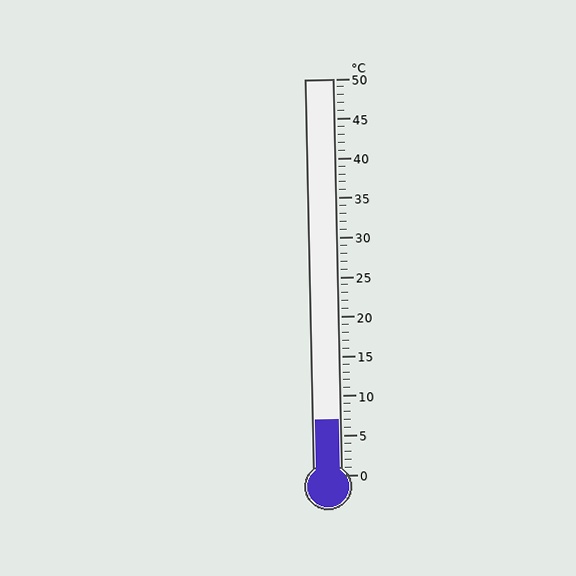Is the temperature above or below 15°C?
The temperature is below 15°C.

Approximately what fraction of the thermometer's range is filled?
The thermometer is filled to approximately 15% of its range.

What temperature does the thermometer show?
The thermometer shows approximately 7°C.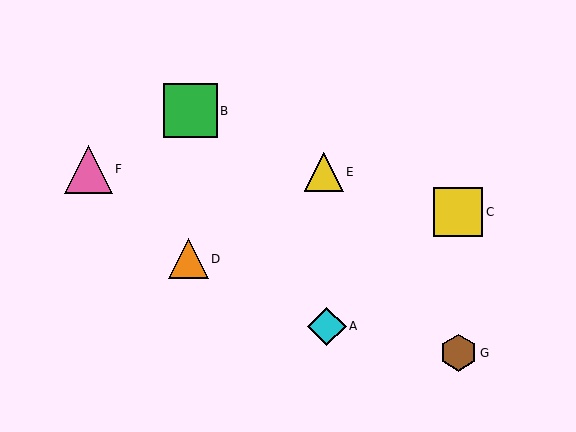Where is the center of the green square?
The center of the green square is at (190, 111).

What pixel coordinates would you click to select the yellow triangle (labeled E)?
Click at (324, 172) to select the yellow triangle E.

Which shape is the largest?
The green square (labeled B) is the largest.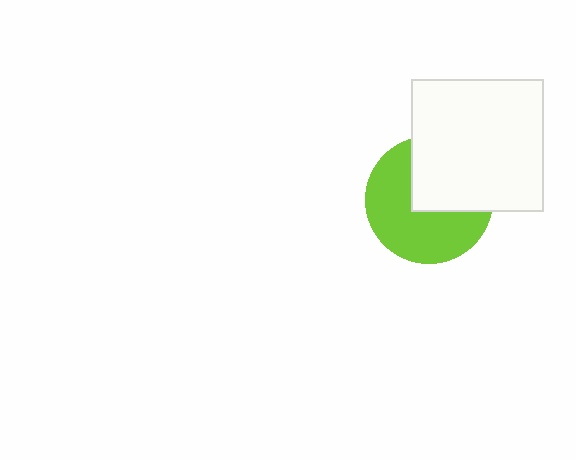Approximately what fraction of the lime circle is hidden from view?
Roughly 41% of the lime circle is hidden behind the white square.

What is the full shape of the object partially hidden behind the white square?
The partially hidden object is a lime circle.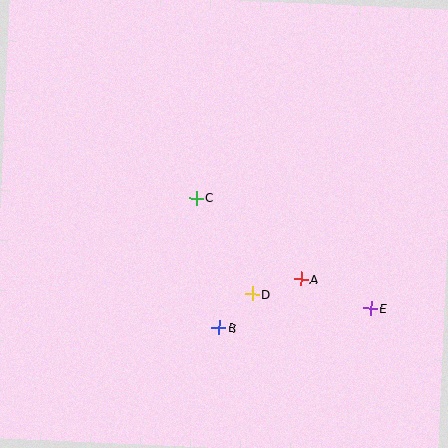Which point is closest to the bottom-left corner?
Point B is closest to the bottom-left corner.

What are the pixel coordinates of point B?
Point B is at (219, 328).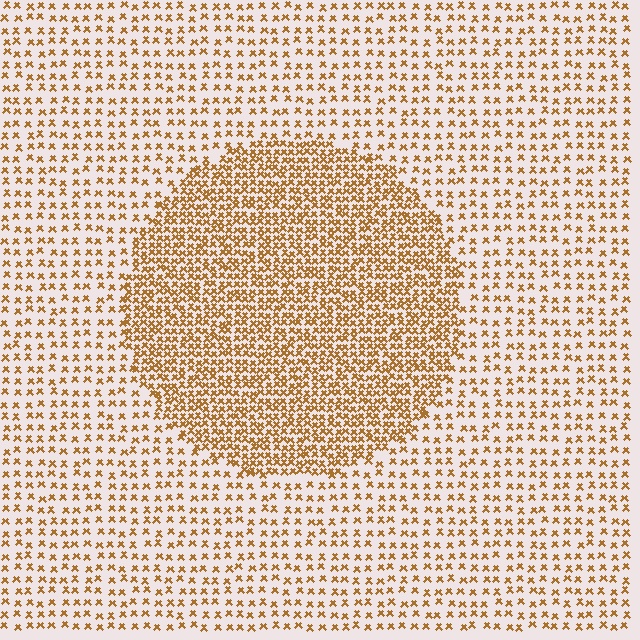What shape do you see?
I see a circle.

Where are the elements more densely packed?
The elements are more densely packed inside the circle boundary.